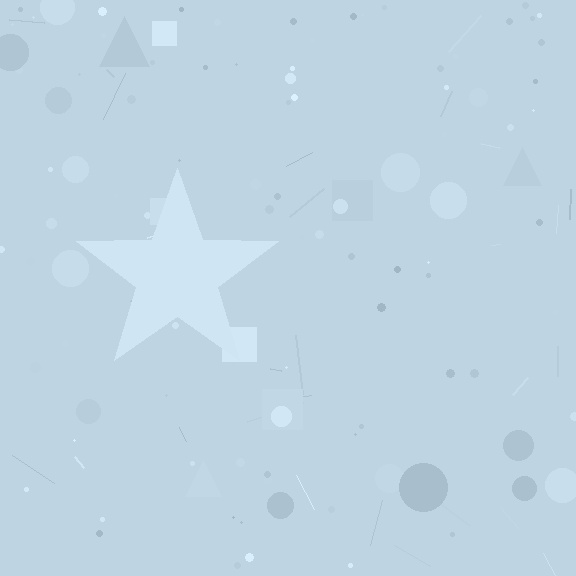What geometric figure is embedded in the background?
A star is embedded in the background.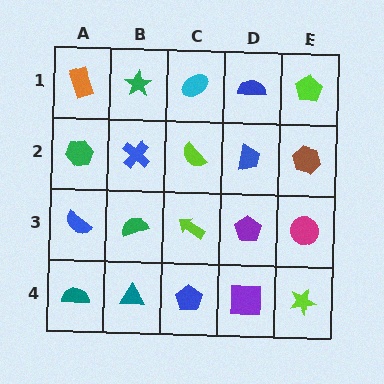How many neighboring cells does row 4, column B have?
3.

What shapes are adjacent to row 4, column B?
A green semicircle (row 3, column B), a teal semicircle (row 4, column A), a blue pentagon (row 4, column C).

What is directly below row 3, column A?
A teal semicircle.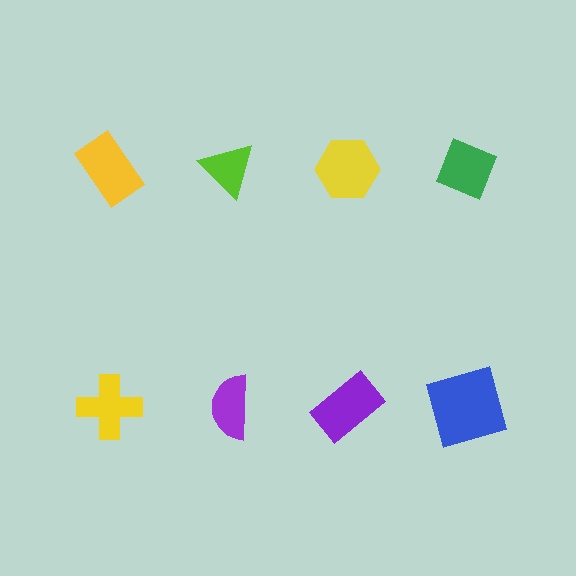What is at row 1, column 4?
A green diamond.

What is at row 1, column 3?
A yellow hexagon.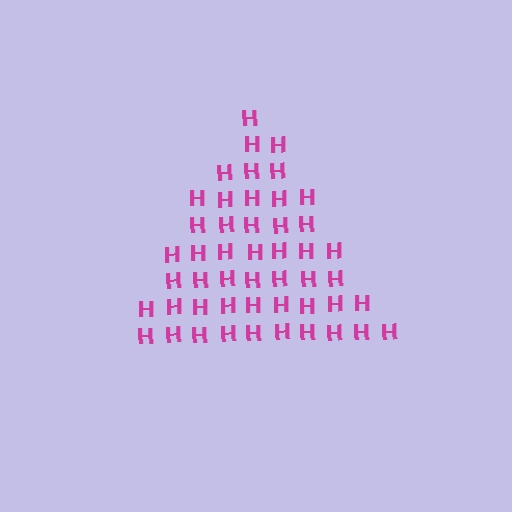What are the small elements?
The small elements are letter H's.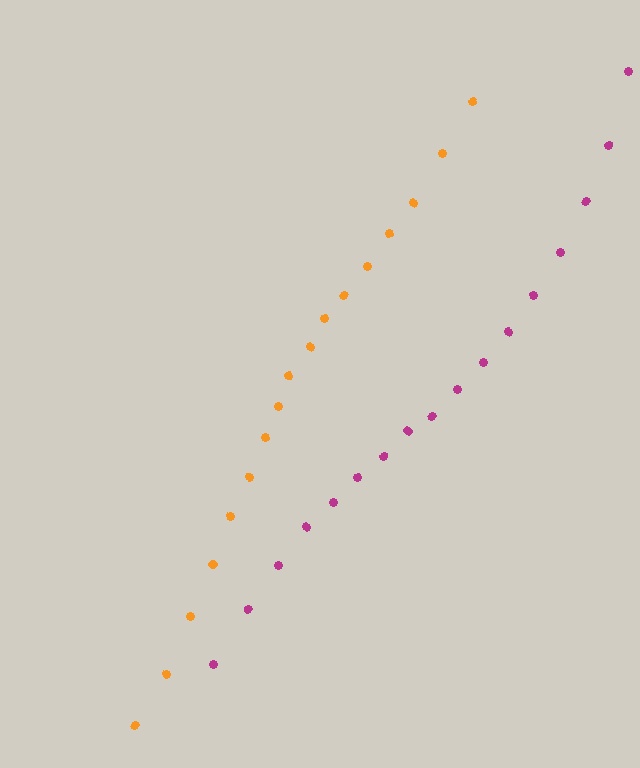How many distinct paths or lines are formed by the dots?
There are 2 distinct paths.